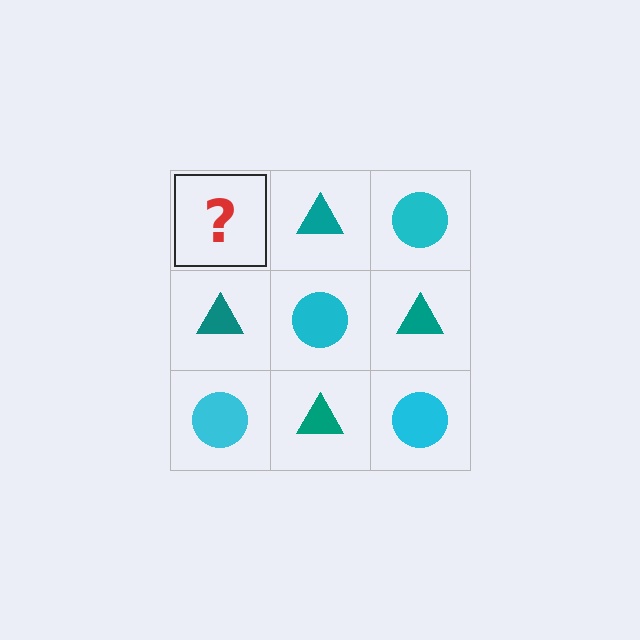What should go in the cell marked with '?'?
The missing cell should contain a cyan circle.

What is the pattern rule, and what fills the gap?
The rule is that it alternates cyan circle and teal triangle in a checkerboard pattern. The gap should be filled with a cyan circle.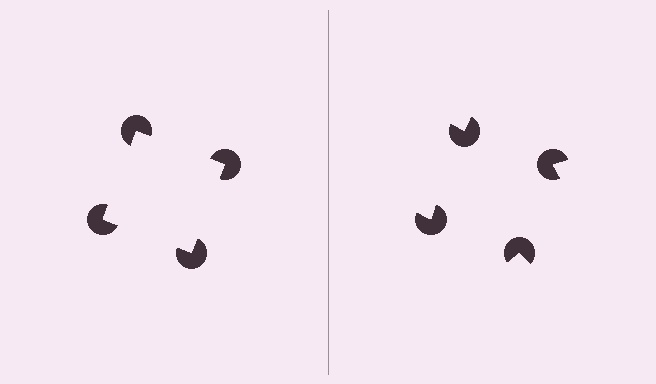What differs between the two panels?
The pac-man discs are positioned identically on both sides; only the wedge orientations differ. On the left they align to a square; on the right they are misaligned.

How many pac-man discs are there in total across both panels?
8 — 4 on each side.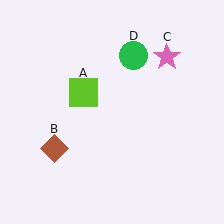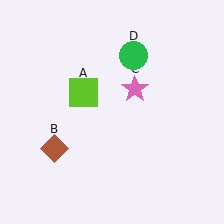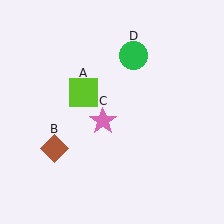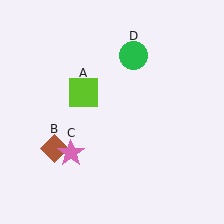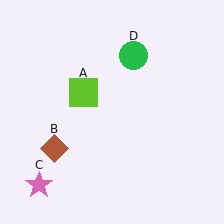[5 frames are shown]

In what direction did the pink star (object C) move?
The pink star (object C) moved down and to the left.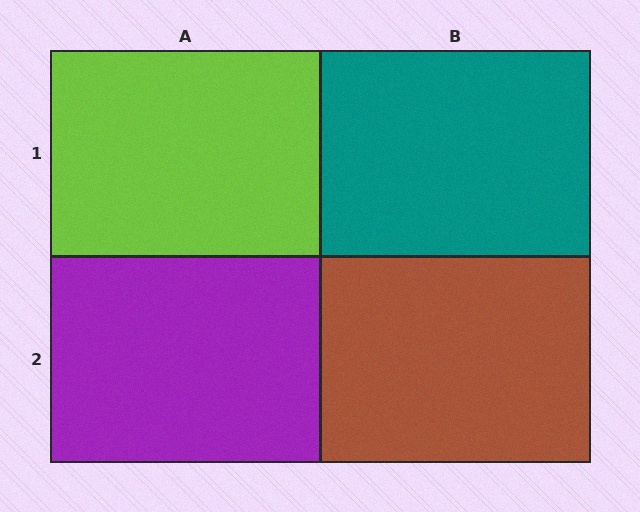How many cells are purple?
1 cell is purple.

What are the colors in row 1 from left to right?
Lime, teal.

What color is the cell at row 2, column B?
Brown.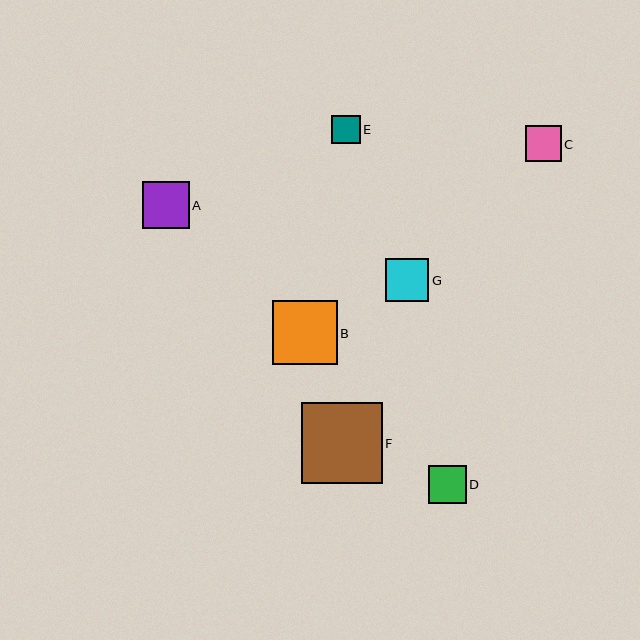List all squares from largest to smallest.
From largest to smallest: F, B, A, G, D, C, E.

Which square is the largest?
Square F is the largest with a size of approximately 81 pixels.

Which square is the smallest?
Square E is the smallest with a size of approximately 28 pixels.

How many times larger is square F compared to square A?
Square F is approximately 1.7 times the size of square A.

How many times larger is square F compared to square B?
Square F is approximately 1.2 times the size of square B.